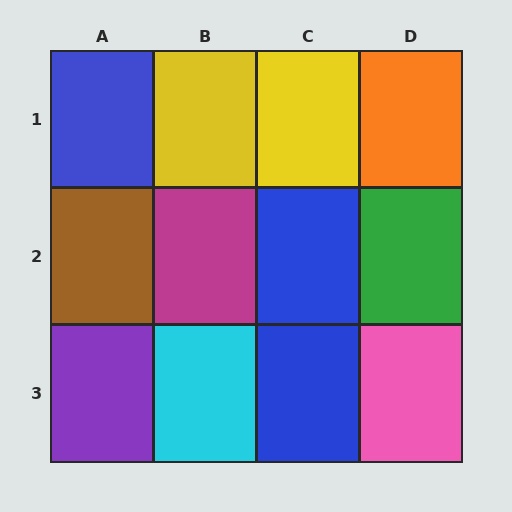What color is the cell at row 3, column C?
Blue.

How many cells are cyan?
1 cell is cyan.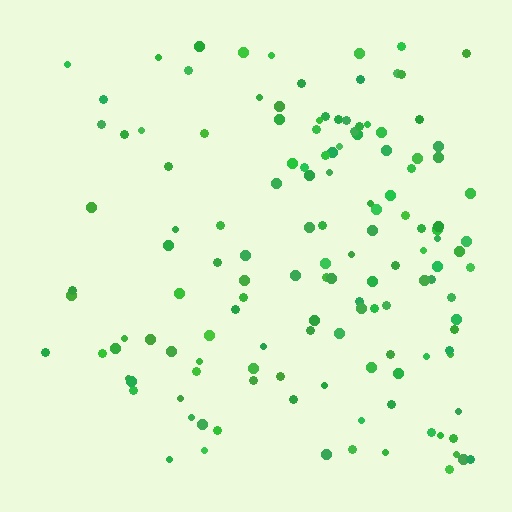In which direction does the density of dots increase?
From left to right, with the right side densest.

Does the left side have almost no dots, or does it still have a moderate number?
Still a moderate number, just noticeably fewer than the right.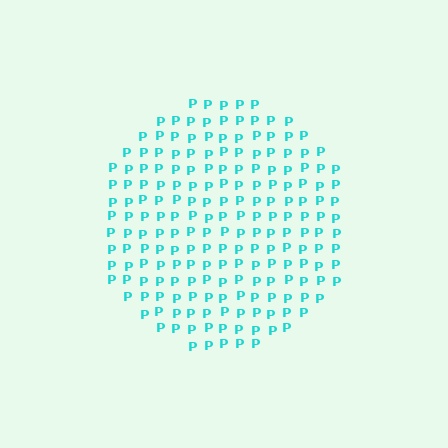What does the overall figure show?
The overall figure shows a circle.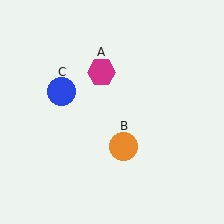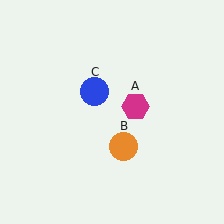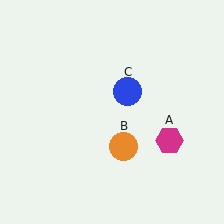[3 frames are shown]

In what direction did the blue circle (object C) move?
The blue circle (object C) moved right.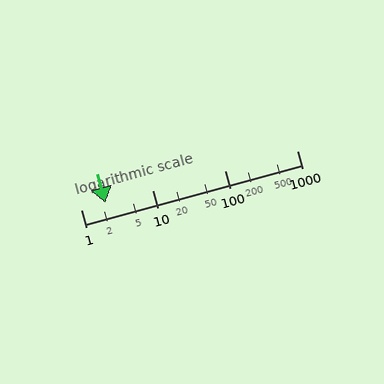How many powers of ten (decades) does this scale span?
The scale spans 3 decades, from 1 to 1000.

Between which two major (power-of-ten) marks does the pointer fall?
The pointer is between 1 and 10.